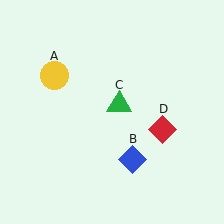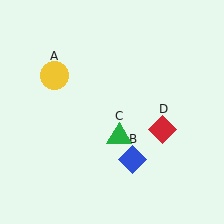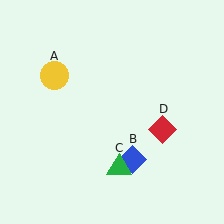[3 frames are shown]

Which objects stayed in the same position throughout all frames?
Yellow circle (object A) and blue diamond (object B) and red diamond (object D) remained stationary.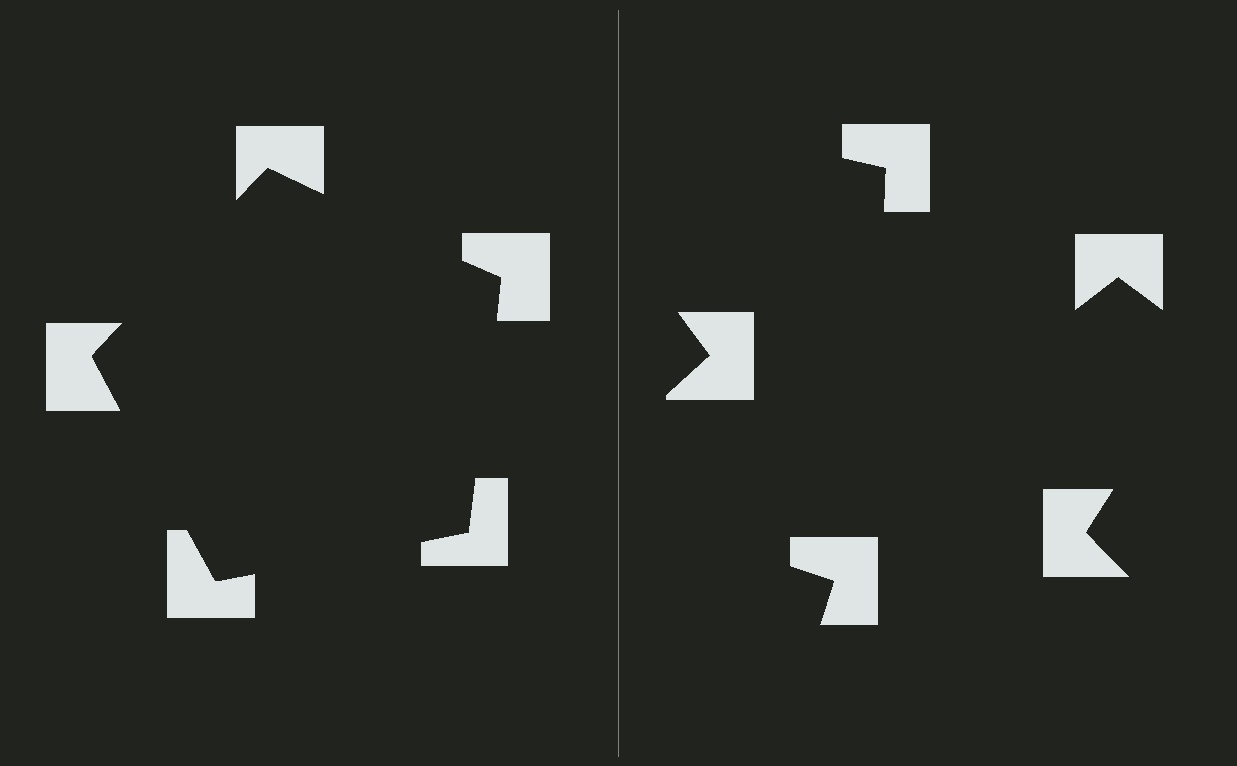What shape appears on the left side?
An illusory pentagon.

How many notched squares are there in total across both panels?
10 — 5 on each side.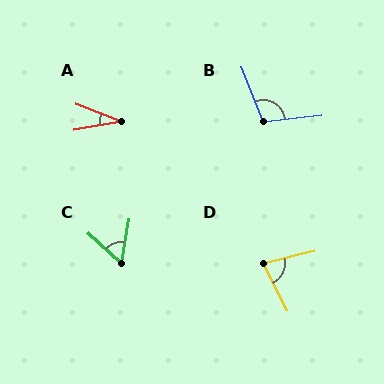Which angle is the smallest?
A, at approximately 31 degrees.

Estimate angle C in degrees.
Approximately 57 degrees.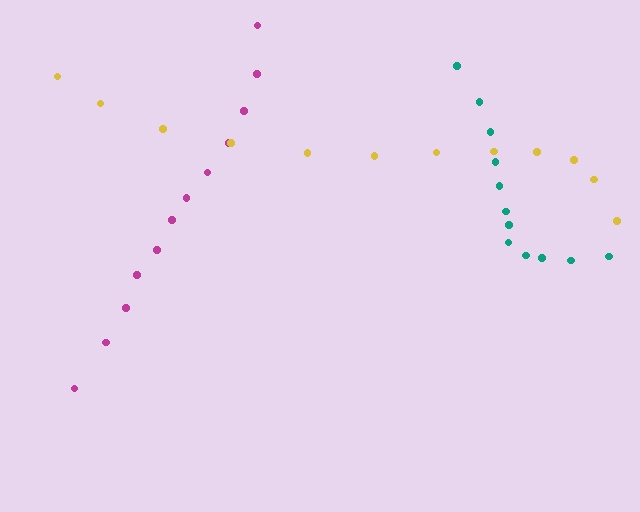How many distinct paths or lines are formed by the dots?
There are 3 distinct paths.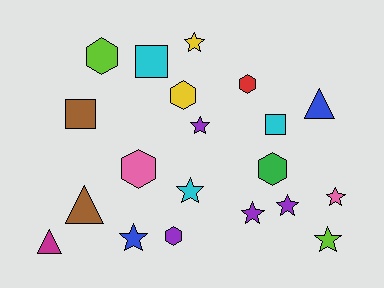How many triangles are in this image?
There are 3 triangles.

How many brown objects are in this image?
There are 2 brown objects.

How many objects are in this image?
There are 20 objects.